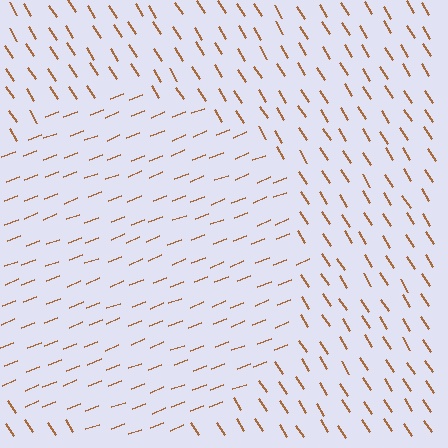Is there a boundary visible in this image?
Yes, there is a texture boundary formed by a change in line orientation.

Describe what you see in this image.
The image is filled with small brown line segments. A circle region in the image has lines oriented differently from the surrounding lines, creating a visible texture boundary.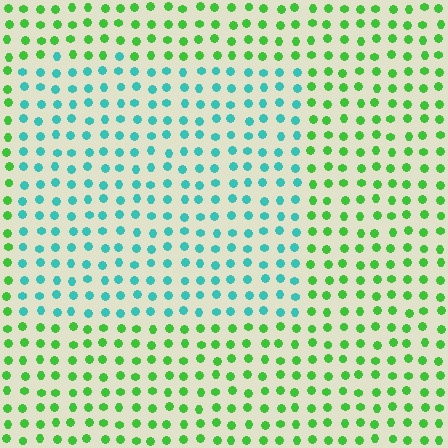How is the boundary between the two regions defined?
The boundary is defined purely by a slight shift in hue (about 56 degrees). Spacing, size, and orientation are identical on both sides.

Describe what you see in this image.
The image is filled with small green elements in a uniform arrangement. A rectangle-shaped region is visible where the elements are tinted to a slightly different hue, forming a subtle color boundary.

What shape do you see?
I see a rectangle.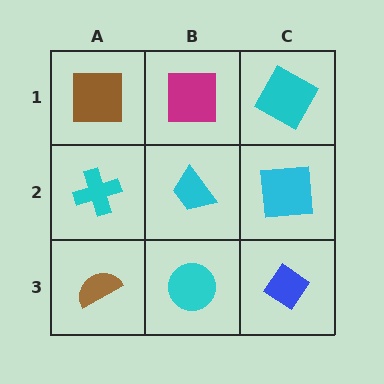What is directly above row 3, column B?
A cyan trapezoid.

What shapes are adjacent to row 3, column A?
A cyan cross (row 2, column A), a cyan circle (row 3, column B).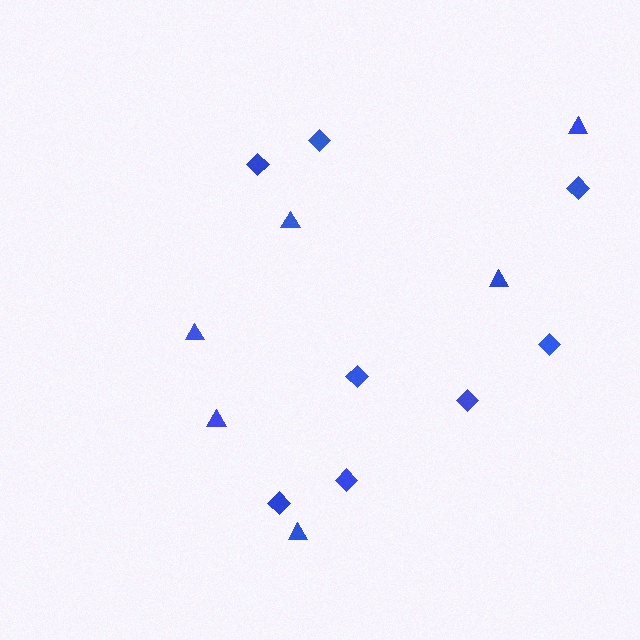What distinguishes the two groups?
There are 2 groups: one group of diamonds (8) and one group of triangles (6).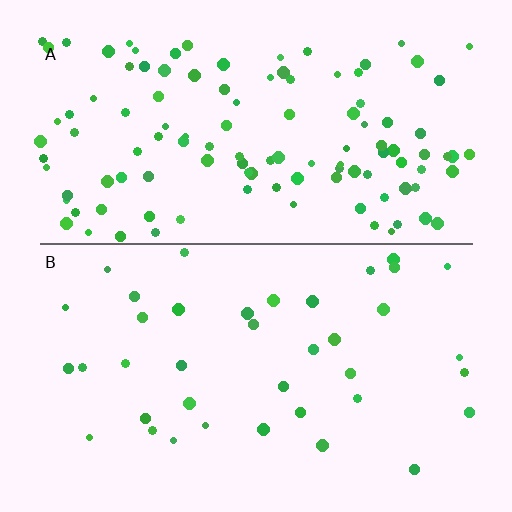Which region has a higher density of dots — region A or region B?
A (the top).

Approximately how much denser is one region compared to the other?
Approximately 3.1× — region A over region B.